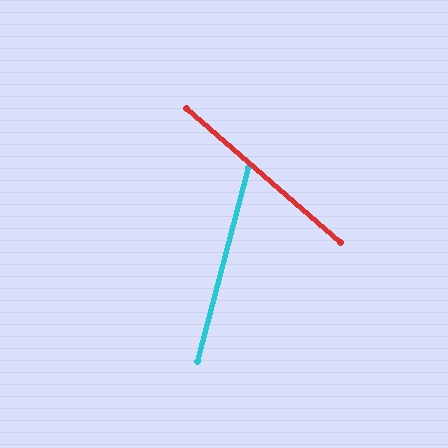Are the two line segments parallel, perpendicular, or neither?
Neither parallel nor perpendicular — they differ by about 64°.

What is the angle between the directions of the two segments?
Approximately 64 degrees.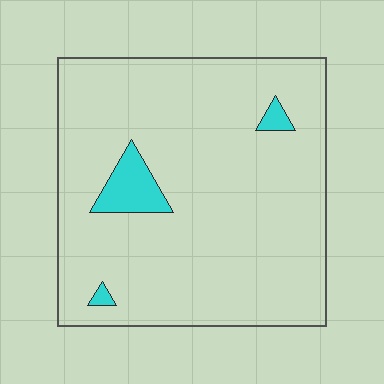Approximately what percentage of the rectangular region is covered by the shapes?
Approximately 5%.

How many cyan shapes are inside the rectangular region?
3.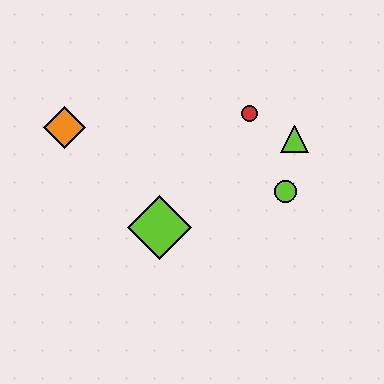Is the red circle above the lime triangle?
Yes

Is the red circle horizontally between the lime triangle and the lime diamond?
Yes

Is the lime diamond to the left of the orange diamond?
No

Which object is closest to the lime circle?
The lime triangle is closest to the lime circle.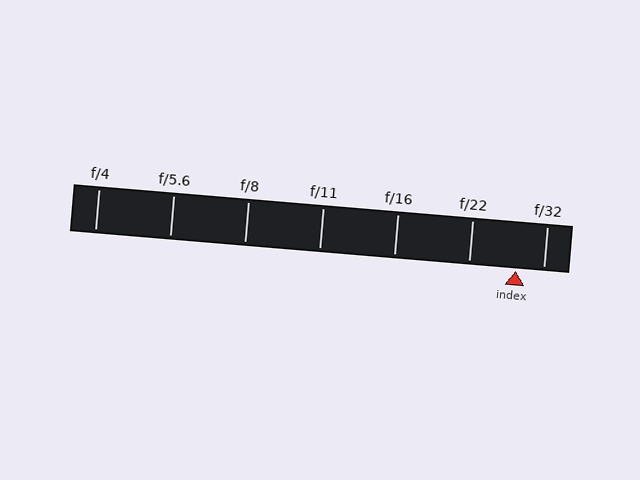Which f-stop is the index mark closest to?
The index mark is closest to f/32.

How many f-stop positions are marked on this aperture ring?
There are 7 f-stop positions marked.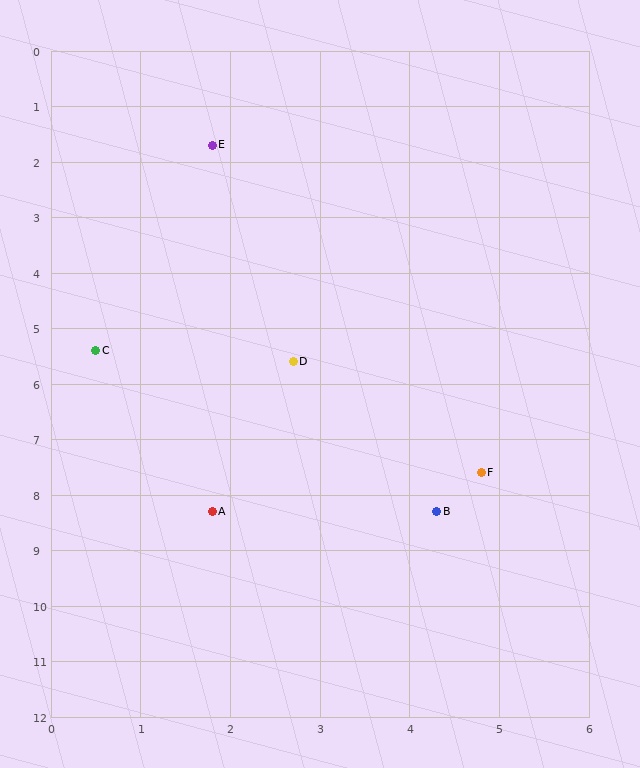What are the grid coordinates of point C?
Point C is at approximately (0.5, 5.4).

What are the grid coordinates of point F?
Point F is at approximately (4.8, 7.6).